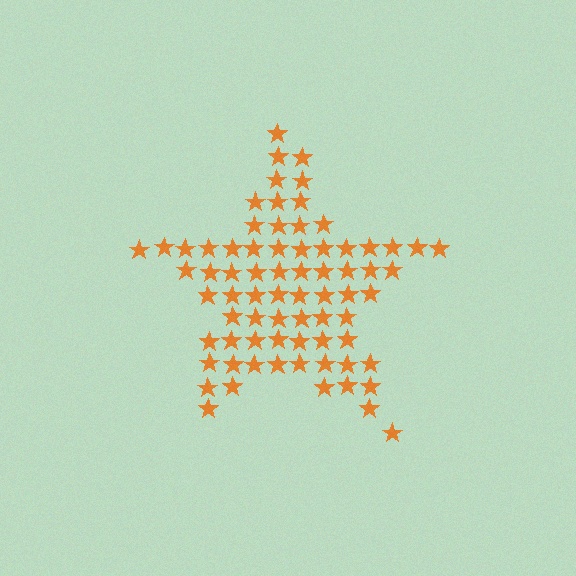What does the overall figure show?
The overall figure shows a star.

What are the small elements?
The small elements are stars.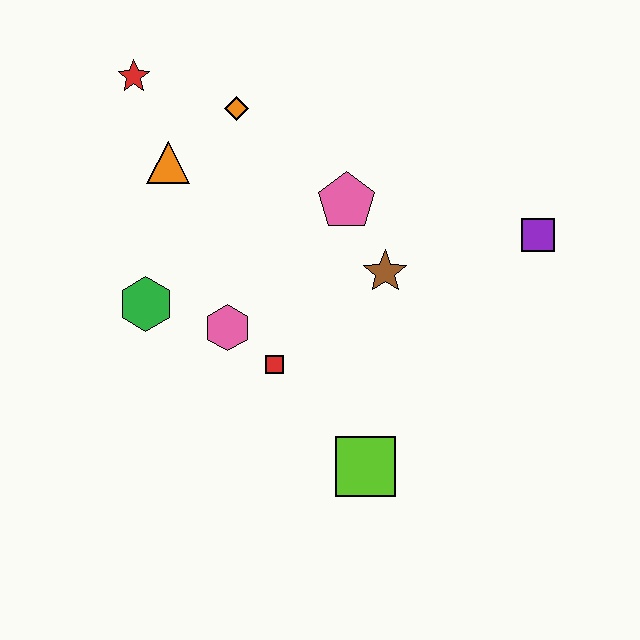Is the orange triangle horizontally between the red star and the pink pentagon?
Yes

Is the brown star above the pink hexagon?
Yes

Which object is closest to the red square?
The pink hexagon is closest to the red square.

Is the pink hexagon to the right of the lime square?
No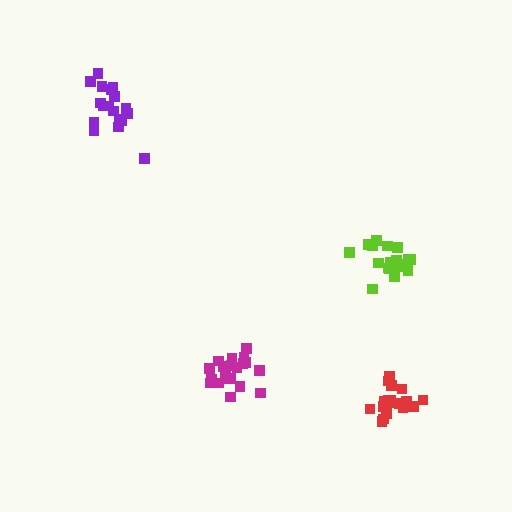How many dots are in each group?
Group 1: 20 dots, Group 2: 19 dots, Group 3: 18 dots, Group 4: 20 dots (77 total).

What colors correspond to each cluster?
The clusters are colored: lime, red, purple, magenta.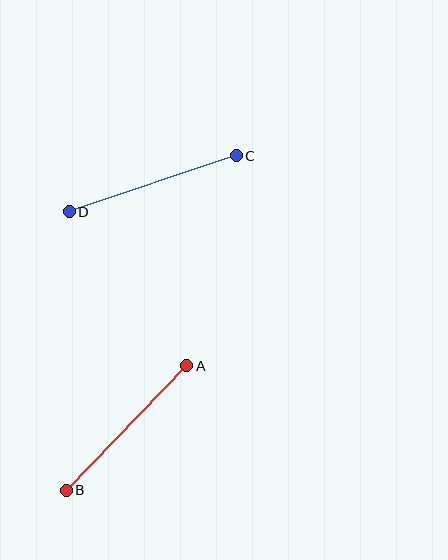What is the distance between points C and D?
The distance is approximately 176 pixels.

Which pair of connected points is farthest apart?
Points C and D are farthest apart.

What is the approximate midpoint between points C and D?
The midpoint is at approximately (153, 184) pixels.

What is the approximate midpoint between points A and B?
The midpoint is at approximately (126, 428) pixels.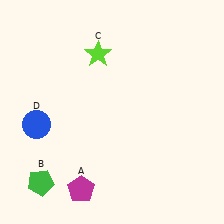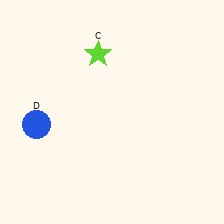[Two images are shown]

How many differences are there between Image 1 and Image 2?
There are 2 differences between the two images.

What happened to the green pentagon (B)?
The green pentagon (B) was removed in Image 2. It was in the bottom-left area of Image 1.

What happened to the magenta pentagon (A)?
The magenta pentagon (A) was removed in Image 2. It was in the bottom-left area of Image 1.